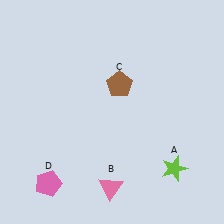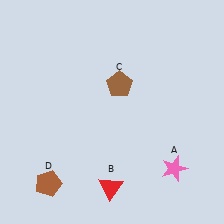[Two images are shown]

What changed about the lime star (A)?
In Image 1, A is lime. In Image 2, it changed to pink.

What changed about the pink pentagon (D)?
In Image 1, D is pink. In Image 2, it changed to brown.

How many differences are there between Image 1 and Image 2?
There are 3 differences between the two images.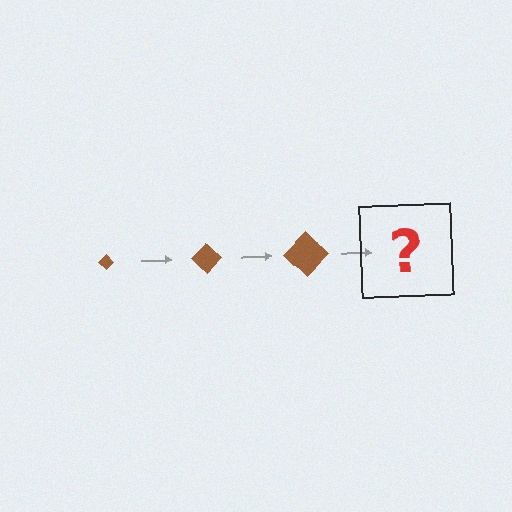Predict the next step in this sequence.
The next step is a brown diamond, larger than the previous one.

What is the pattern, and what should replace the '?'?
The pattern is that the diamond gets progressively larger each step. The '?' should be a brown diamond, larger than the previous one.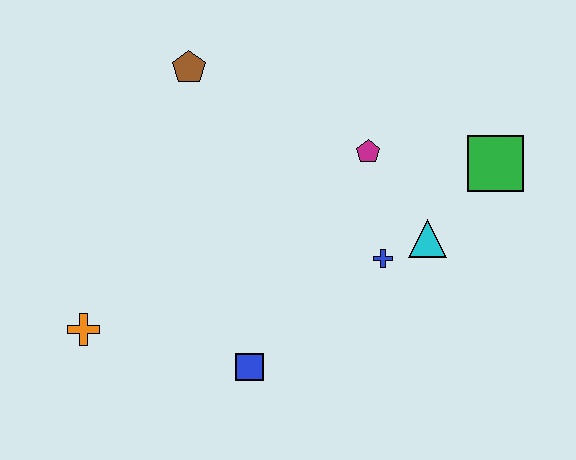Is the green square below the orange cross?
No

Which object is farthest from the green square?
The orange cross is farthest from the green square.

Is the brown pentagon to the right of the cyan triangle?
No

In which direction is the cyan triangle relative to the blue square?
The cyan triangle is to the right of the blue square.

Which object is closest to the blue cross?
The cyan triangle is closest to the blue cross.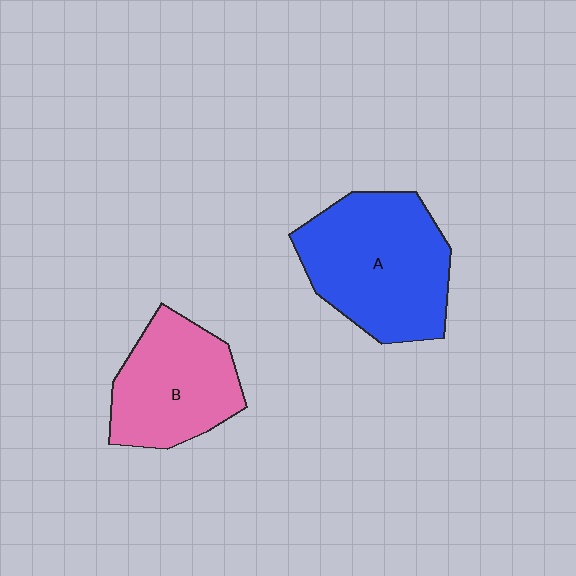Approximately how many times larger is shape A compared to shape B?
Approximately 1.3 times.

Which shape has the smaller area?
Shape B (pink).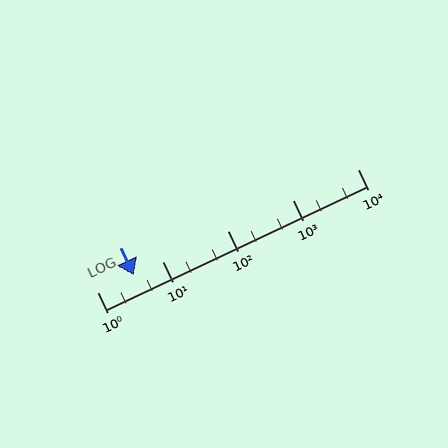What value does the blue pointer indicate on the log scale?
The pointer indicates approximately 3.7.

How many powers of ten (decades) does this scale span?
The scale spans 4 decades, from 1 to 10000.